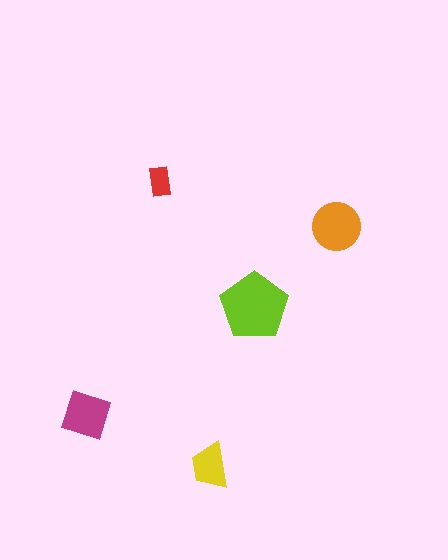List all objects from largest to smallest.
The lime pentagon, the orange circle, the magenta square, the yellow trapezoid, the red rectangle.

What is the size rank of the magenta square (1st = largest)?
3rd.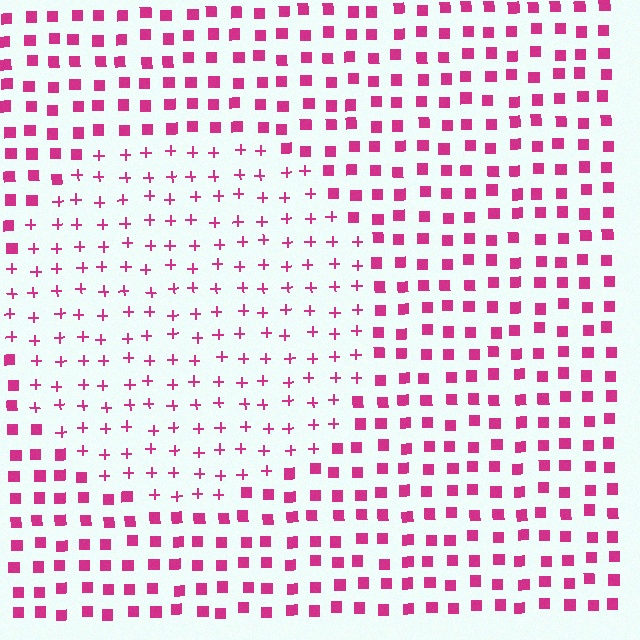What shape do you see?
I see a circle.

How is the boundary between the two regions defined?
The boundary is defined by a change in element shape: plus signs inside vs. squares outside. All elements share the same color and spacing.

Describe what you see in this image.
The image is filled with small magenta elements arranged in a uniform grid. A circle-shaped region contains plus signs, while the surrounding area contains squares. The boundary is defined purely by the change in element shape.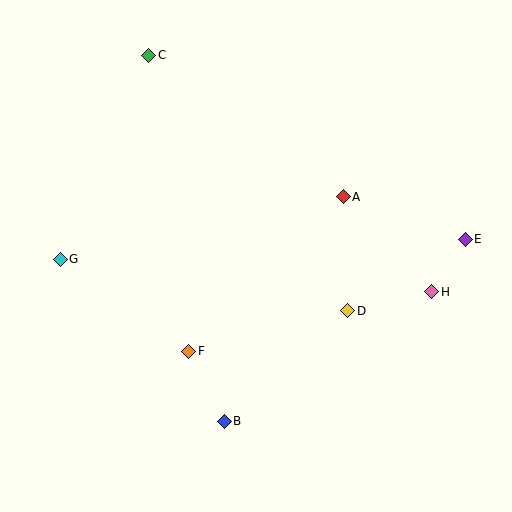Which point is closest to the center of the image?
Point A at (343, 197) is closest to the center.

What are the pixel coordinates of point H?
Point H is at (432, 292).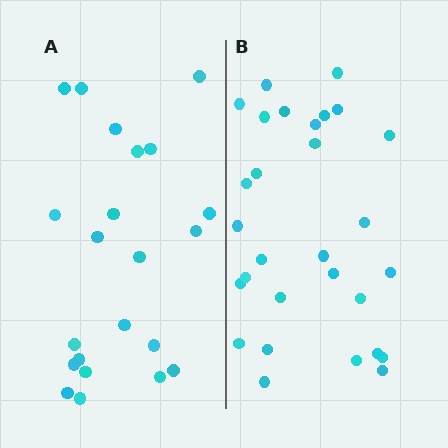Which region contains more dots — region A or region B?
Region B (the right region) has more dots.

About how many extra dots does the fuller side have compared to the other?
Region B has roughly 8 or so more dots than region A.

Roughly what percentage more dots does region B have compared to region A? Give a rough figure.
About 30% more.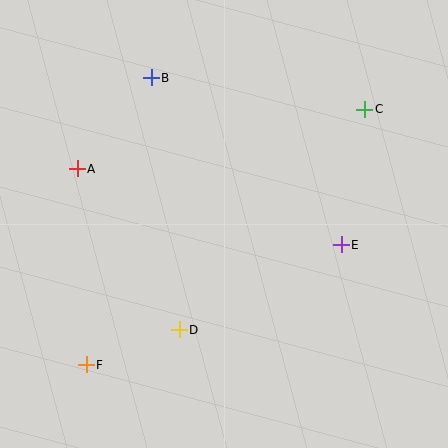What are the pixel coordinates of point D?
Point D is at (179, 330).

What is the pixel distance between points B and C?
The distance between B and C is 216 pixels.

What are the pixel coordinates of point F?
Point F is at (86, 365).